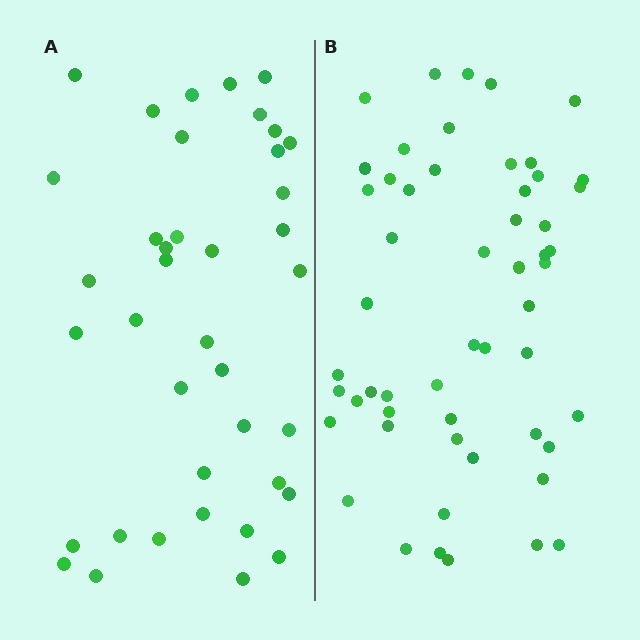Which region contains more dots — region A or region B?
Region B (the right region) has more dots.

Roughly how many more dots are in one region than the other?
Region B has approximately 15 more dots than region A.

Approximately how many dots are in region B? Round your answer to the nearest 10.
About 50 dots. (The exact count is 54, which rounds to 50.)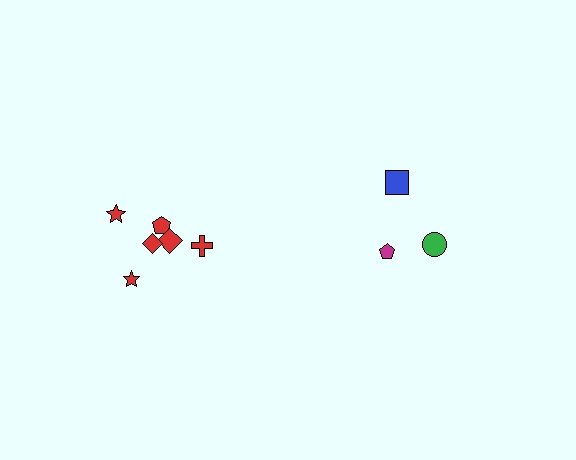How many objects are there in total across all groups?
There are 9 objects.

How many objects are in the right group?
There are 3 objects.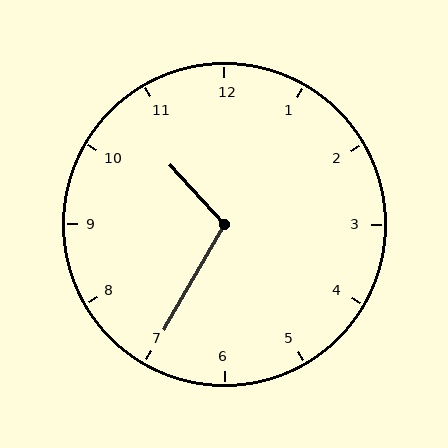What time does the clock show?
10:35.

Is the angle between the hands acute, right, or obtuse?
It is obtuse.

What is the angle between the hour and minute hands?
Approximately 108 degrees.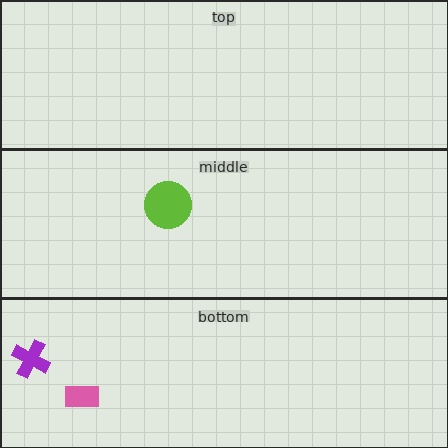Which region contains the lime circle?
The middle region.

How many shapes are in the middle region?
1.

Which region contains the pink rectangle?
The bottom region.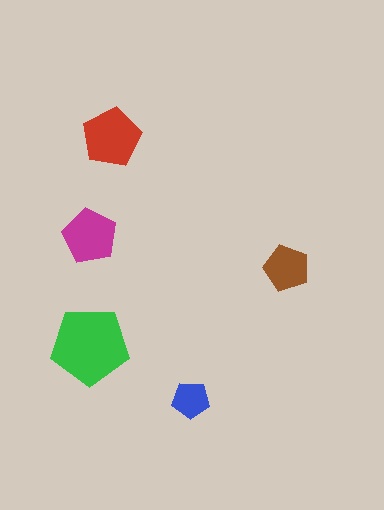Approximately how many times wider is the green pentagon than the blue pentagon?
About 2 times wider.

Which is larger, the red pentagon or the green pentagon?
The green one.